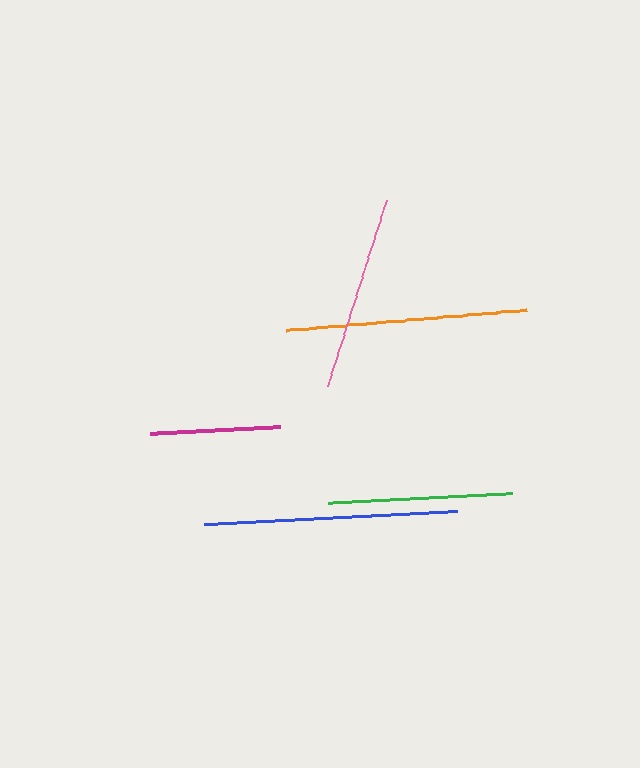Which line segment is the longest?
The blue line is the longest at approximately 253 pixels.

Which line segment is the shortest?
The magenta line is the shortest at approximately 130 pixels.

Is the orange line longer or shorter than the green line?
The orange line is longer than the green line.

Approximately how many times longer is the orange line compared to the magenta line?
The orange line is approximately 1.9 times the length of the magenta line.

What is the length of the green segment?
The green segment is approximately 183 pixels long.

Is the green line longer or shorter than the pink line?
The pink line is longer than the green line.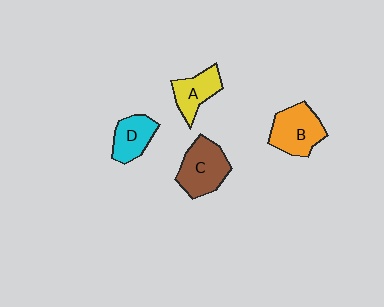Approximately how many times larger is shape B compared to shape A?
Approximately 1.3 times.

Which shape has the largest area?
Shape C (brown).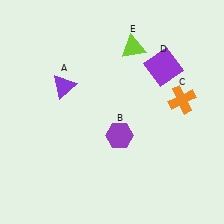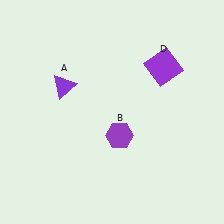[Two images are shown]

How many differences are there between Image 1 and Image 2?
There are 2 differences between the two images.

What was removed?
The lime triangle (E), the orange cross (C) were removed in Image 2.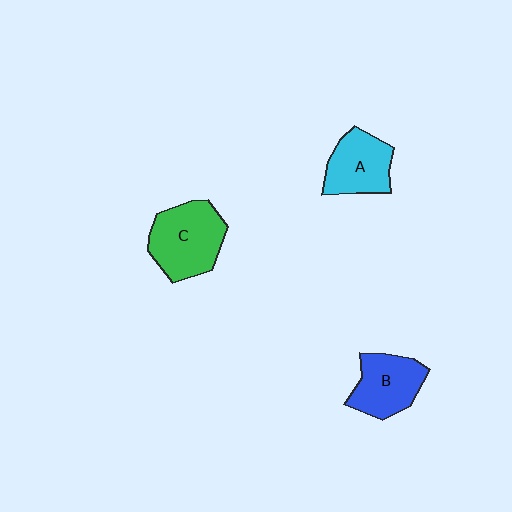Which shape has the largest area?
Shape C (green).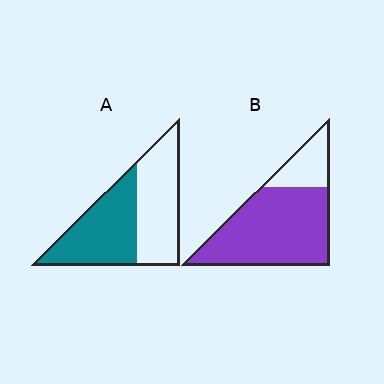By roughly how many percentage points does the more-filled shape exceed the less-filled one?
By roughly 25 percentage points (B over A).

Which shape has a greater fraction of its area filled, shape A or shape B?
Shape B.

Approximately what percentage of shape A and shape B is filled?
A is approximately 50% and B is approximately 80%.